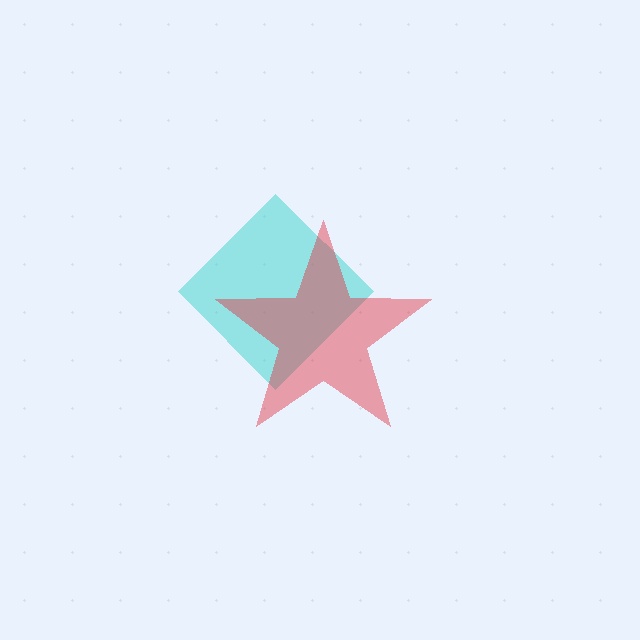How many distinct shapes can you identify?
There are 2 distinct shapes: a cyan diamond, a red star.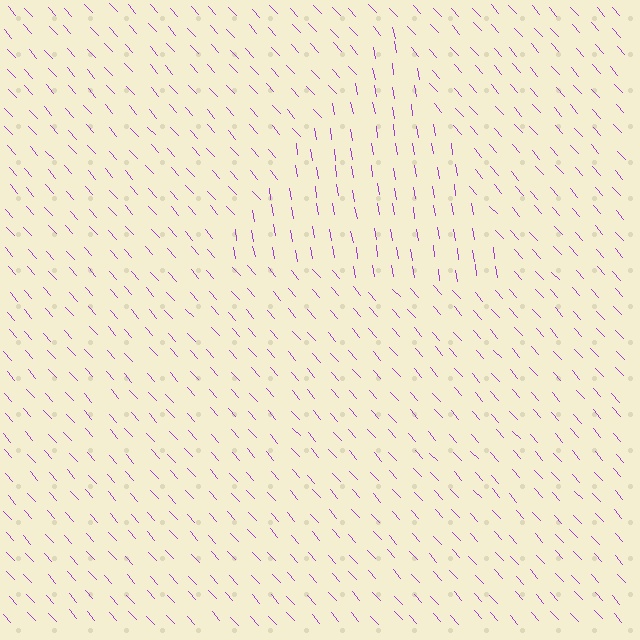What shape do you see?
I see a triangle.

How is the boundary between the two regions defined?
The boundary is defined purely by a change in line orientation (approximately 33 degrees difference). All lines are the same color and thickness.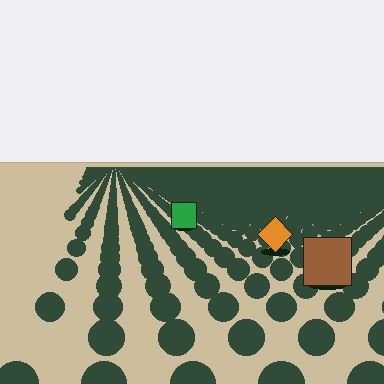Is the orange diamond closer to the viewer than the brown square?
No. The brown square is closer — you can tell from the texture gradient: the ground texture is coarser near it.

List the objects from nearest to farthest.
From nearest to farthest: the brown square, the orange diamond, the green square.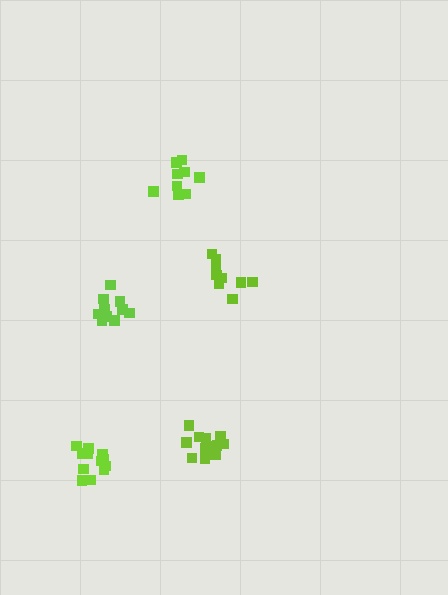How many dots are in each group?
Group 1: 12 dots, Group 2: 12 dots, Group 3: 10 dots, Group 4: 9 dots, Group 5: 9 dots (52 total).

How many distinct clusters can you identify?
There are 5 distinct clusters.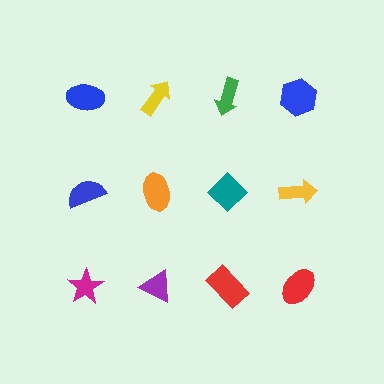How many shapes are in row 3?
4 shapes.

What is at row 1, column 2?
A yellow arrow.